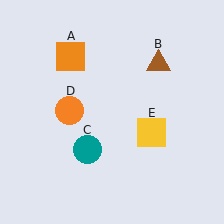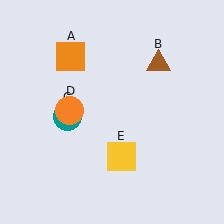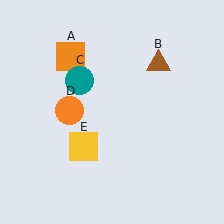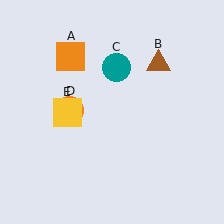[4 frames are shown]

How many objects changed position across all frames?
2 objects changed position: teal circle (object C), yellow square (object E).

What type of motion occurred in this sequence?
The teal circle (object C), yellow square (object E) rotated clockwise around the center of the scene.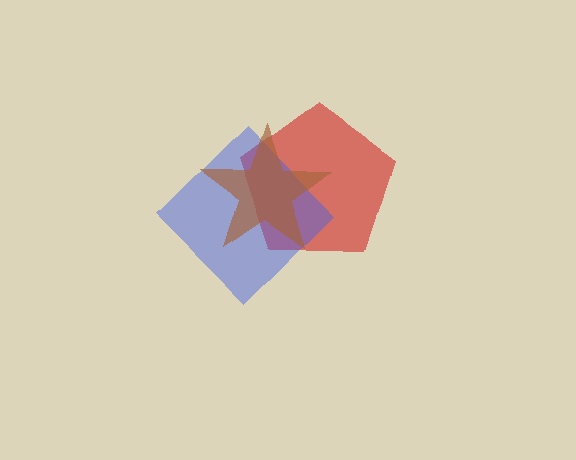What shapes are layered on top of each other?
The layered shapes are: a red pentagon, a blue diamond, a brown star.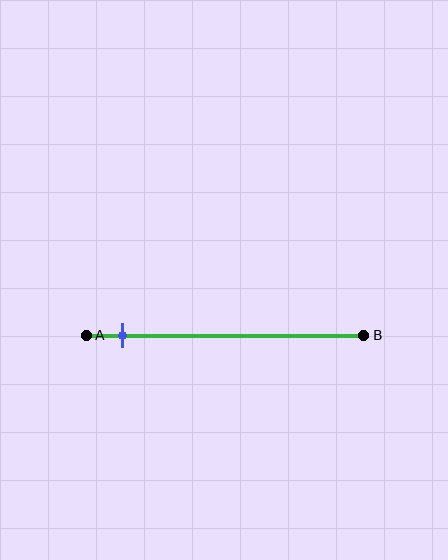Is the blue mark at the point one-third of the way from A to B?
No, the mark is at about 15% from A, not at the 33% one-third point.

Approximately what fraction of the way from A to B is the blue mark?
The blue mark is approximately 15% of the way from A to B.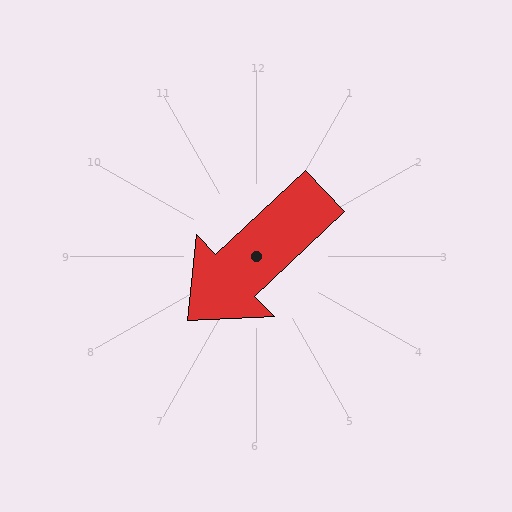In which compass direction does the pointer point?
Southwest.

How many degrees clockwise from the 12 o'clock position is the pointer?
Approximately 227 degrees.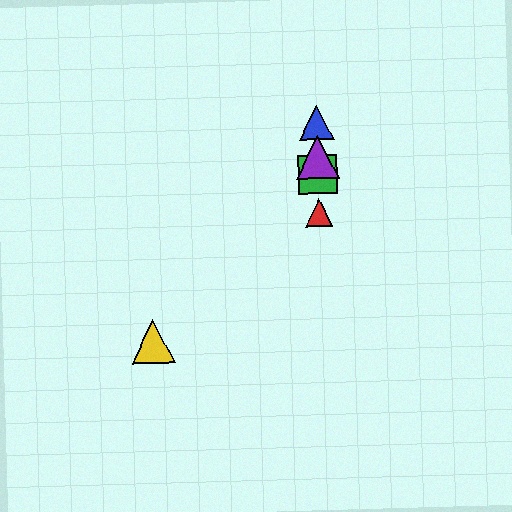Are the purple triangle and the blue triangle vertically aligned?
Yes, both are at x≈317.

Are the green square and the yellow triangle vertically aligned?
No, the green square is at x≈318 and the yellow triangle is at x≈153.